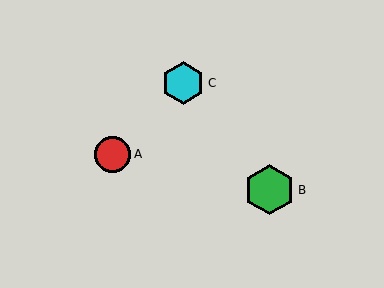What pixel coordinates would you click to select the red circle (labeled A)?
Click at (113, 154) to select the red circle A.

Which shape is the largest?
The green hexagon (labeled B) is the largest.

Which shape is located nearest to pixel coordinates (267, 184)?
The green hexagon (labeled B) at (270, 190) is nearest to that location.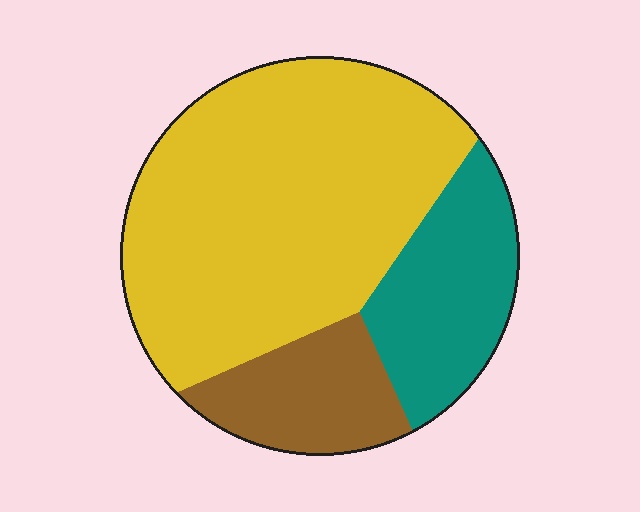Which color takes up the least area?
Brown, at roughly 15%.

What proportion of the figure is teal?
Teal covers 21% of the figure.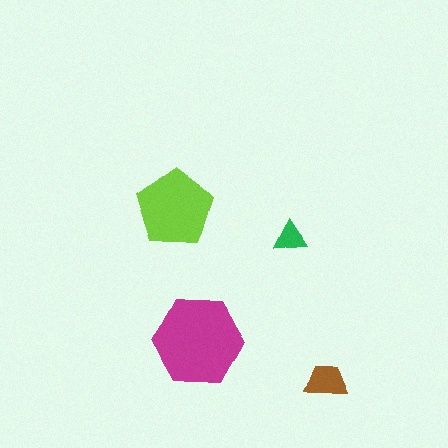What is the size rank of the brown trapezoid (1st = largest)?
3rd.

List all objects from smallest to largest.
The green triangle, the brown trapezoid, the lime pentagon, the magenta hexagon.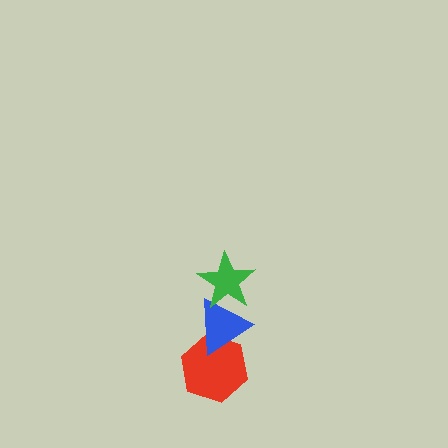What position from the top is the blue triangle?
The blue triangle is 2nd from the top.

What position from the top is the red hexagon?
The red hexagon is 3rd from the top.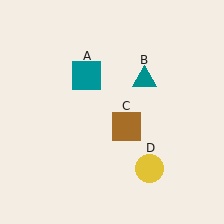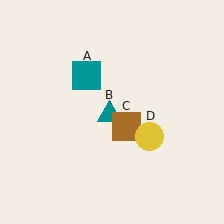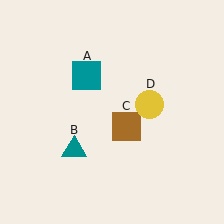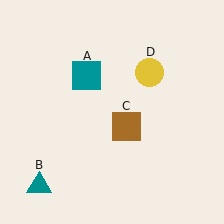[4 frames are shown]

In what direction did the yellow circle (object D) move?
The yellow circle (object D) moved up.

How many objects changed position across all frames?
2 objects changed position: teal triangle (object B), yellow circle (object D).